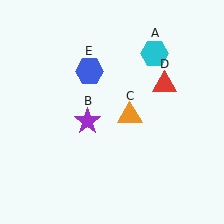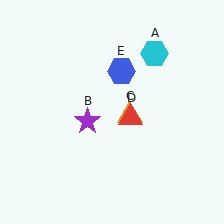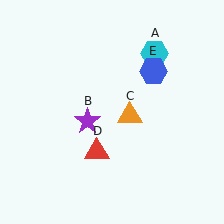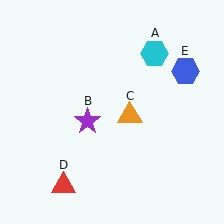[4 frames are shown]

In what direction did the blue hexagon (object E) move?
The blue hexagon (object E) moved right.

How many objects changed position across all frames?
2 objects changed position: red triangle (object D), blue hexagon (object E).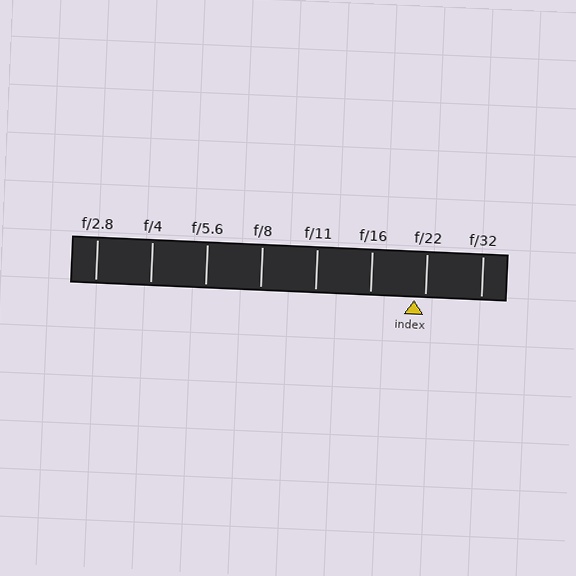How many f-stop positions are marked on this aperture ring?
There are 8 f-stop positions marked.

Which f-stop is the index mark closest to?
The index mark is closest to f/22.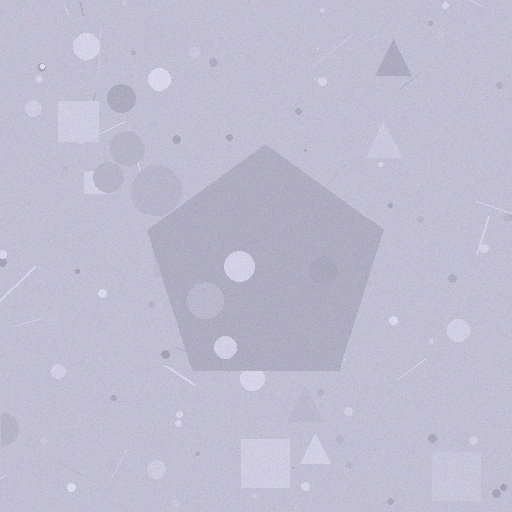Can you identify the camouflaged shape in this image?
The camouflaged shape is a pentagon.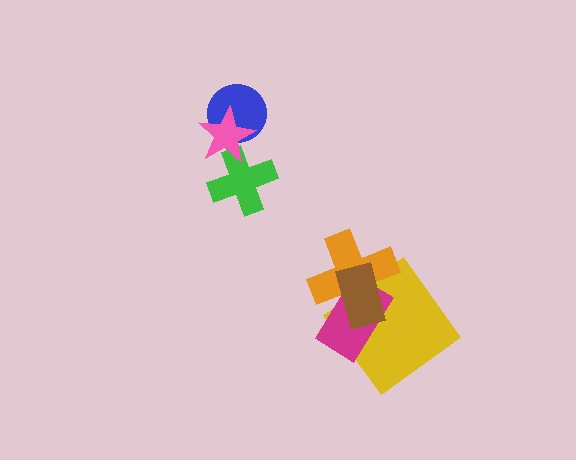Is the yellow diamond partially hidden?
Yes, it is partially covered by another shape.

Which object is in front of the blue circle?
The pink star is in front of the blue circle.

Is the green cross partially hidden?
Yes, it is partially covered by another shape.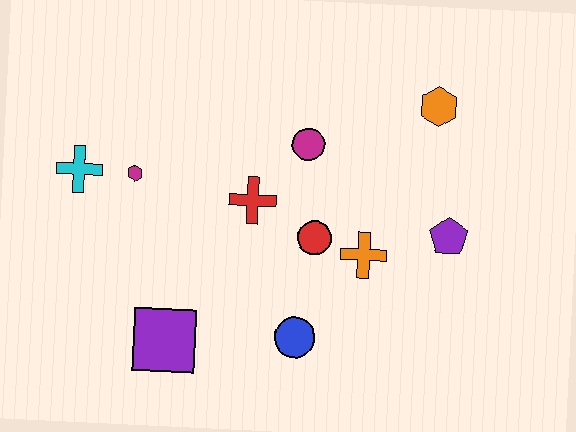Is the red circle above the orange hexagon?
No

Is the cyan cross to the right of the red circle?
No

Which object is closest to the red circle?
The orange cross is closest to the red circle.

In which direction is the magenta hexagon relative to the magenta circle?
The magenta hexagon is to the left of the magenta circle.